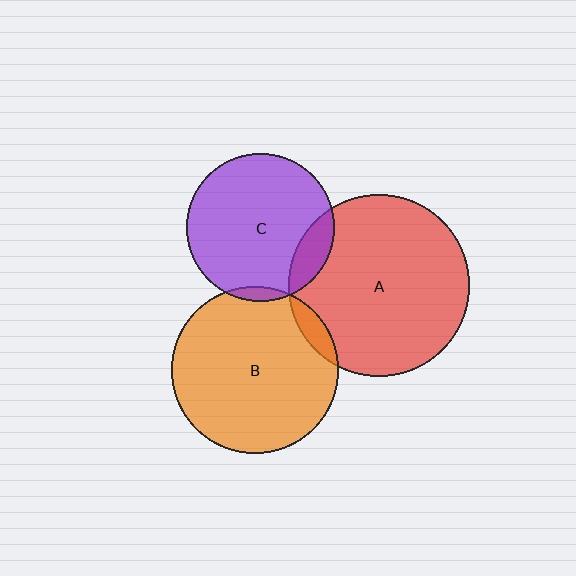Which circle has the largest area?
Circle A (red).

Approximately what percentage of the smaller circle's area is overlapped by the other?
Approximately 15%.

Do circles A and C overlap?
Yes.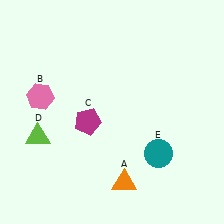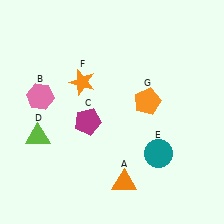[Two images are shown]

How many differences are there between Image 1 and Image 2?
There are 2 differences between the two images.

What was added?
An orange star (F), an orange pentagon (G) were added in Image 2.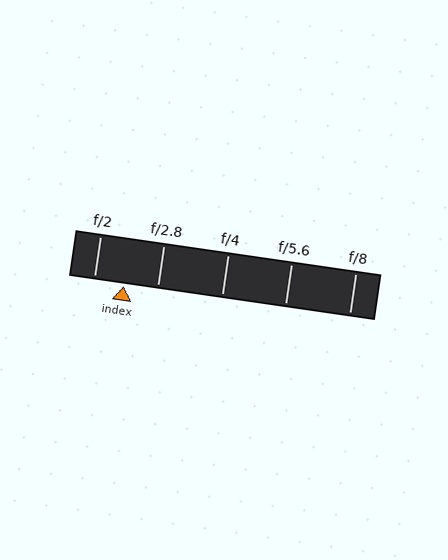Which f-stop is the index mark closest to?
The index mark is closest to f/2.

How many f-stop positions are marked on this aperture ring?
There are 5 f-stop positions marked.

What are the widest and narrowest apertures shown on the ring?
The widest aperture shown is f/2 and the narrowest is f/8.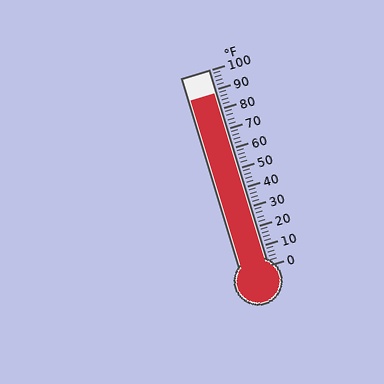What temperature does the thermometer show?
The thermometer shows approximately 88°F.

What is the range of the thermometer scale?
The thermometer scale ranges from 0°F to 100°F.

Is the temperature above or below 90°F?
The temperature is below 90°F.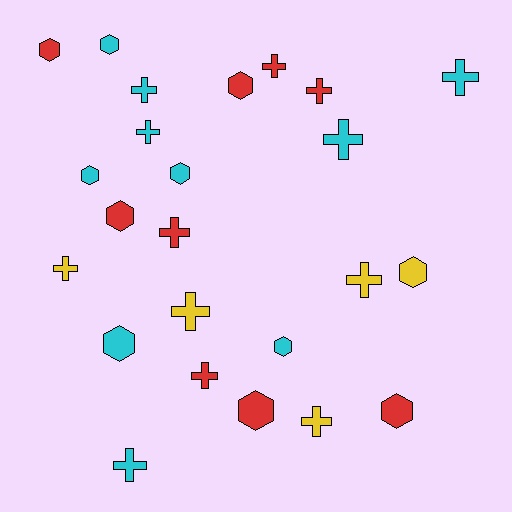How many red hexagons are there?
There are 5 red hexagons.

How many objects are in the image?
There are 24 objects.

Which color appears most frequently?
Cyan, with 10 objects.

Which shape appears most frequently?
Cross, with 13 objects.